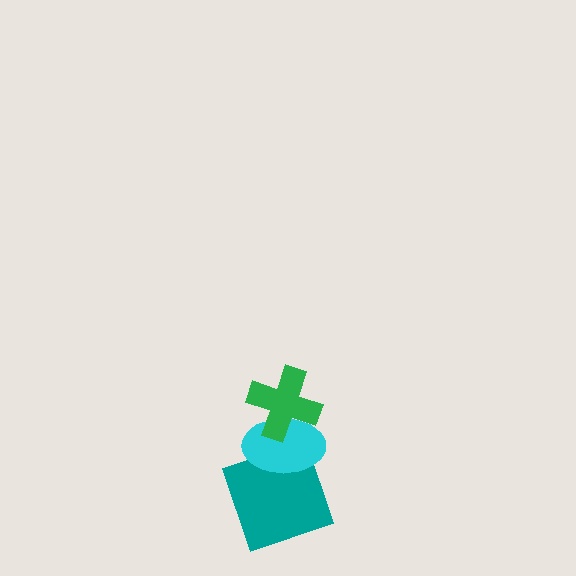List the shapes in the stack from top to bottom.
From top to bottom: the green cross, the cyan ellipse, the teal square.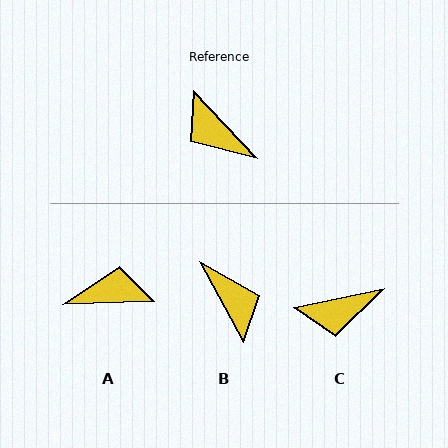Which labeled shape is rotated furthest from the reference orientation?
B, about 165 degrees away.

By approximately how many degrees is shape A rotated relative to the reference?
Approximately 132 degrees clockwise.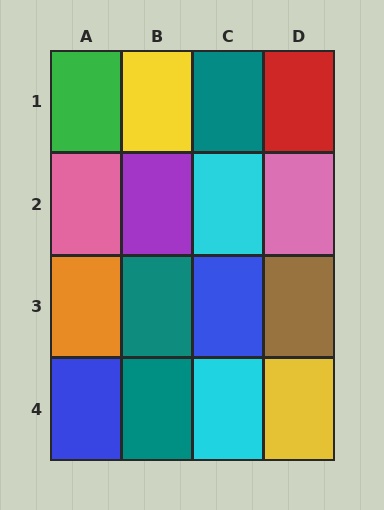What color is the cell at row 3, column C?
Blue.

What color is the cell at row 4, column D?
Yellow.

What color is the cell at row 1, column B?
Yellow.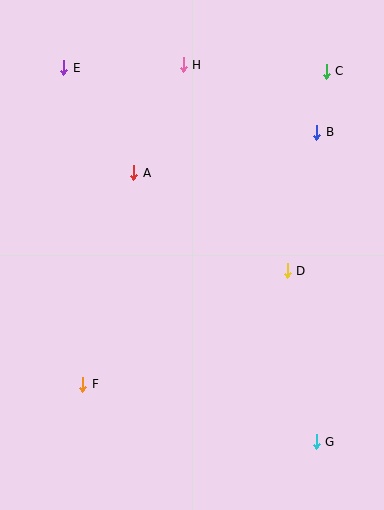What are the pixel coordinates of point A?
Point A is at (134, 173).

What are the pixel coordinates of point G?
Point G is at (316, 442).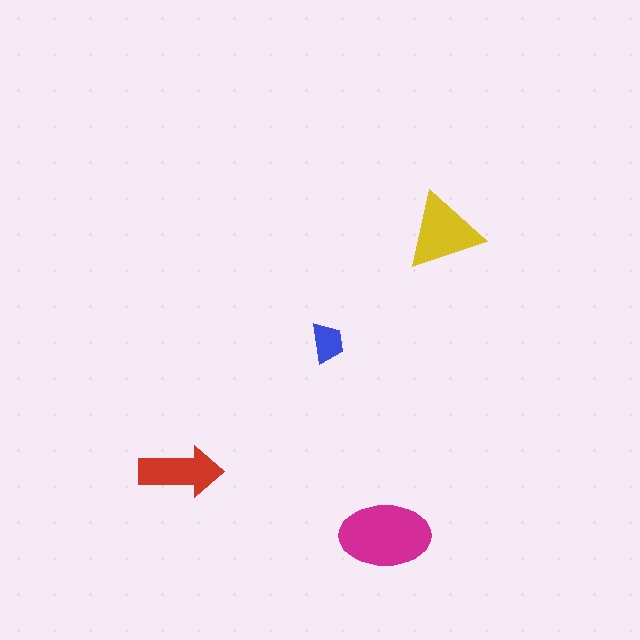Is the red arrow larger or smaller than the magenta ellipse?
Smaller.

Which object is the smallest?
The blue trapezoid.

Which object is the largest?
The magenta ellipse.